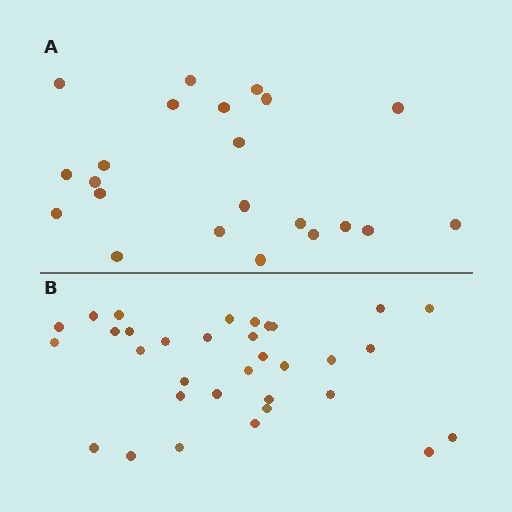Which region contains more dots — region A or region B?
Region B (the bottom region) has more dots.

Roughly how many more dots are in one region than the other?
Region B has roughly 12 or so more dots than region A.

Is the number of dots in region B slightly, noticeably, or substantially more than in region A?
Region B has substantially more. The ratio is roughly 1.5 to 1.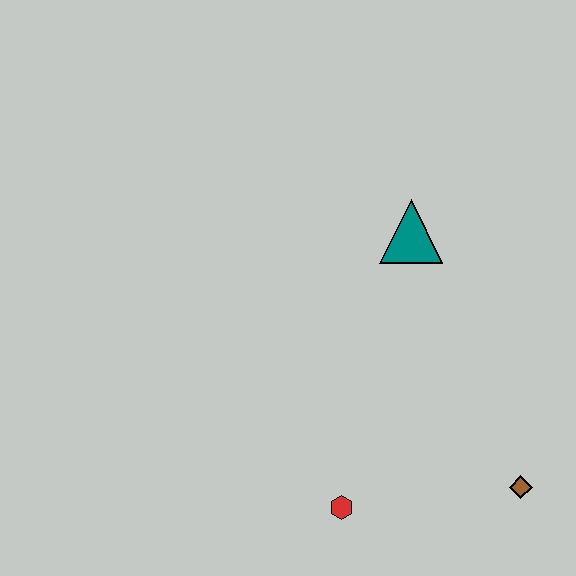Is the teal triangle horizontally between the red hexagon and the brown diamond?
Yes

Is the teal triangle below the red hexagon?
No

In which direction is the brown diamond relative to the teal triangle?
The brown diamond is below the teal triangle.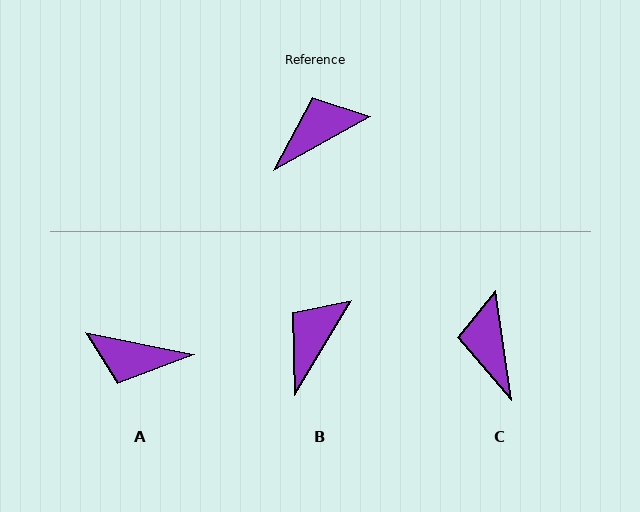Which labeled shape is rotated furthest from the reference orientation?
A, about 139 degrees away.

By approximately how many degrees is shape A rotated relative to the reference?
Approximately 139 degrees counter-clockwise.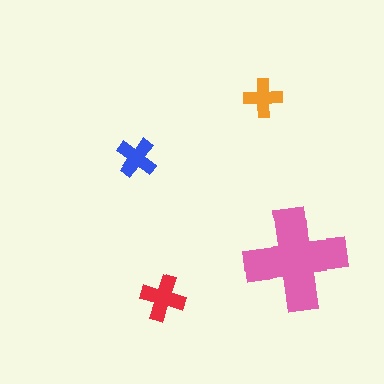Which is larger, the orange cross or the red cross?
The red one.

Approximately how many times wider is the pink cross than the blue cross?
About 2.5 times wider.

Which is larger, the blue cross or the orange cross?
The blue one.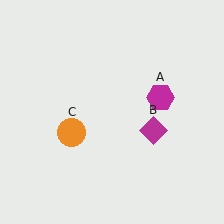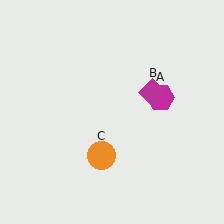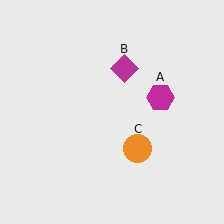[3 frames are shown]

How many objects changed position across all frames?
2 objects changed position: magenta diamond (object B), orange circle (object C).